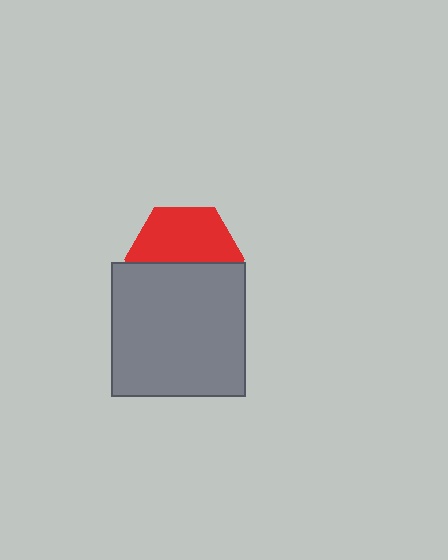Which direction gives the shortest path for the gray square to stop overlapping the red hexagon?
Moving down gives the shortest separation.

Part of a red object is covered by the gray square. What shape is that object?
It is a hexagon.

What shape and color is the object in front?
The object in front is a gray square.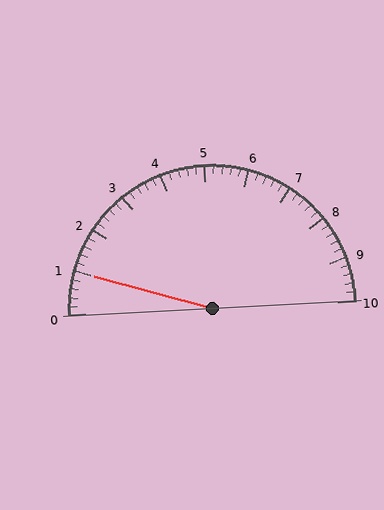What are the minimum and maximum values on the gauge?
The gauge ranges from 0 to 10.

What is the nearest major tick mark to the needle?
The nearest major tick mark is 1.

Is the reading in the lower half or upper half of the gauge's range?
The reading is in the lower half of the range (0 to 10).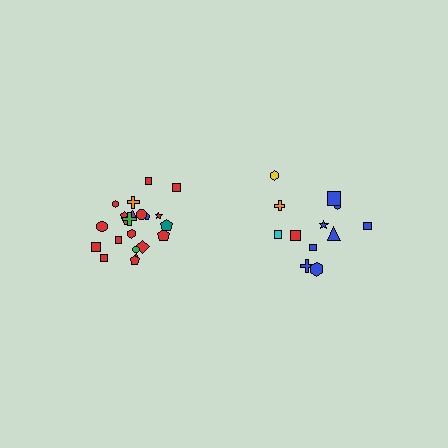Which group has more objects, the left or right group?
The left group.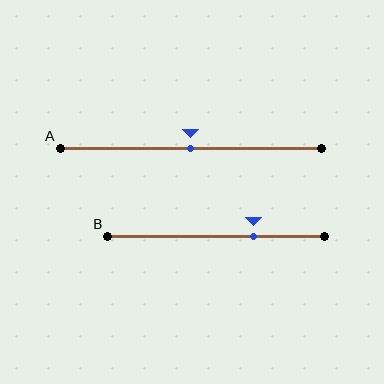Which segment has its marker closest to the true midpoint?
Segment A has its marker closest to the true midpoint.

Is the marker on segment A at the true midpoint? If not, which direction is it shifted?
Yes, the marker on segment A is at the true midpoint.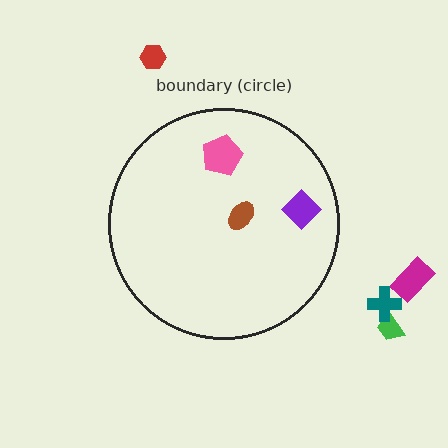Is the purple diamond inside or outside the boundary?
Inside.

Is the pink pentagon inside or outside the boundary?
Inside.